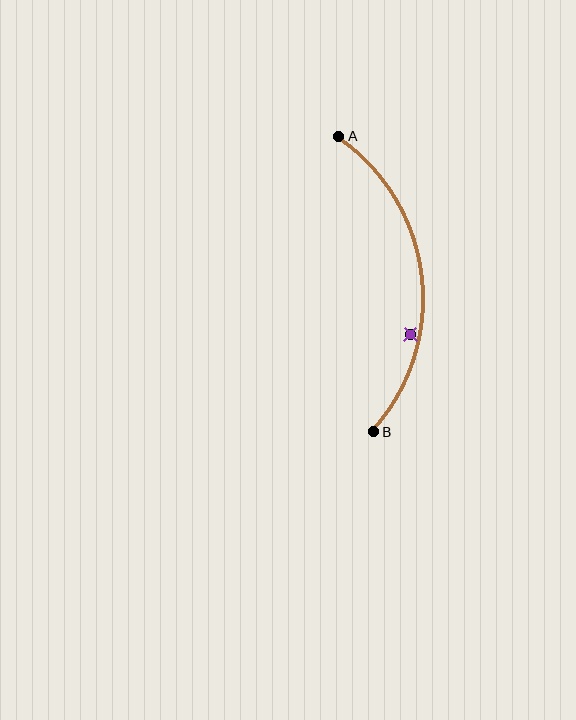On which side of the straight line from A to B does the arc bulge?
The arc bulges to the right of the straight line connecting A and B.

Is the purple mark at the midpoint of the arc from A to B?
No — the purple mark does not lie on the arc at all. It sits slightly inside the curve.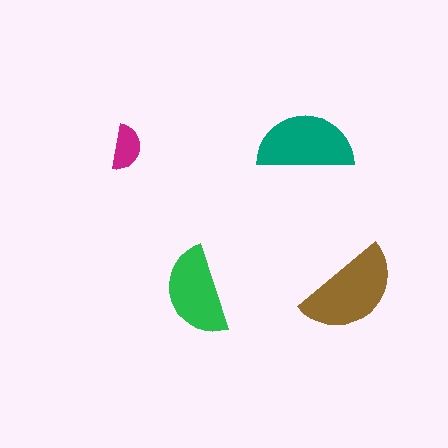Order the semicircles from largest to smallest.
the brown one, the teal one, the green one, the magenta one.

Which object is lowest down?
The brown semicircle is bottommost.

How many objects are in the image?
There are 4 objects in the image.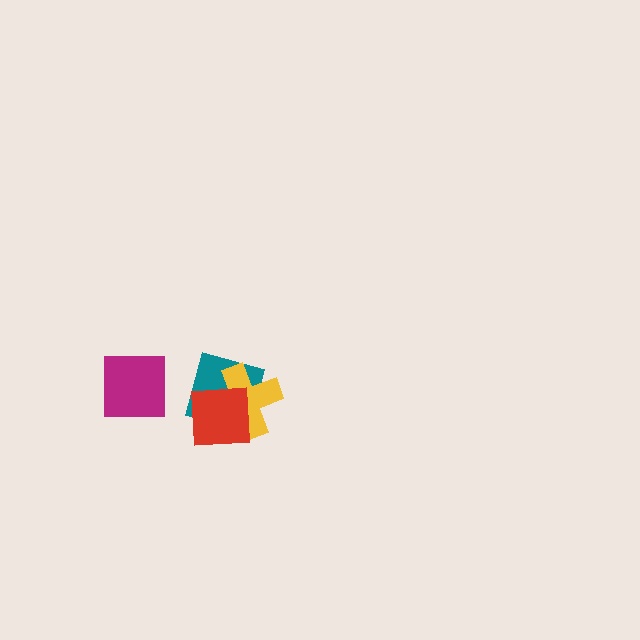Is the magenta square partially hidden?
No, no other shape covers it.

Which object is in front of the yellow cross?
The red square is in front of the yellow cross.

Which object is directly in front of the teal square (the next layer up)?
The yellow cross is directly in front of the teal square.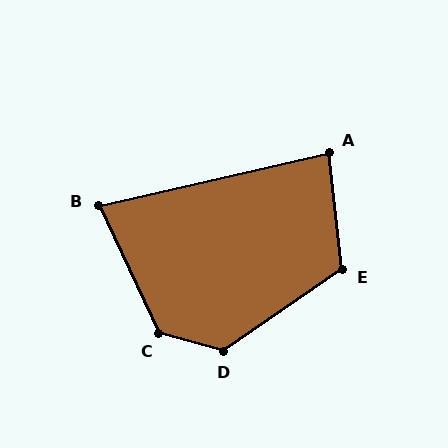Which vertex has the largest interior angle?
C, at approximately 131 degrees.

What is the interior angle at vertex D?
Approximately 130 degrees (obtuse).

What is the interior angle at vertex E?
Approximately 118 degrees (obtuse).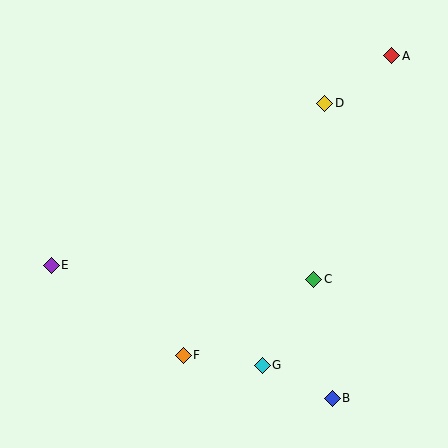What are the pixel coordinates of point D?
Point D is at (325, 103).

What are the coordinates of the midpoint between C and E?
The midpoint between C and E is at (183, 272).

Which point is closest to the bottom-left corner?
Point E is closest to the bottom-left corner.